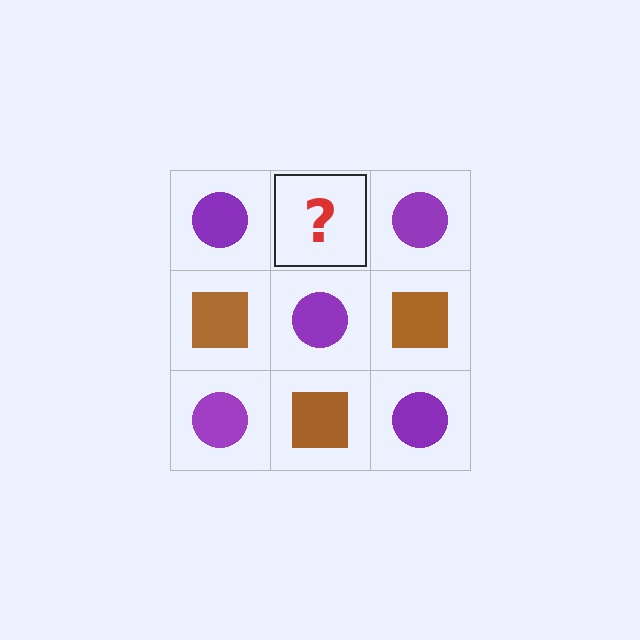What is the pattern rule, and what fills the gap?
The rule is that it alternates purple circle and brown square in a checkerboard pattern. The gap should be filled with a brown square.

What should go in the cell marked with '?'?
The missing cell should contain a brown square.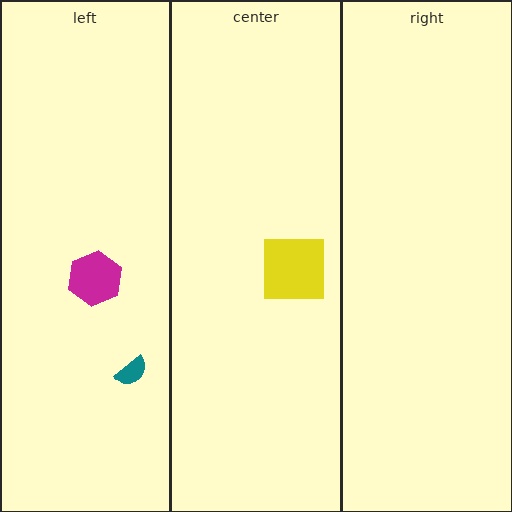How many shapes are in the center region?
1.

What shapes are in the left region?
The magenta hexagon, the teal semicircle.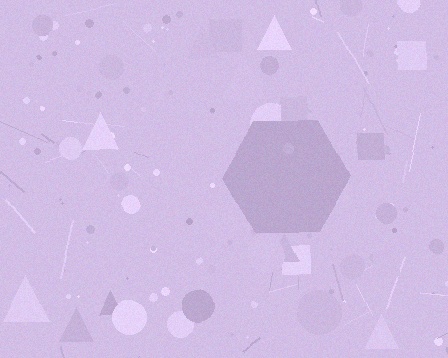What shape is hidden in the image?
A hexagon is hidden in the image.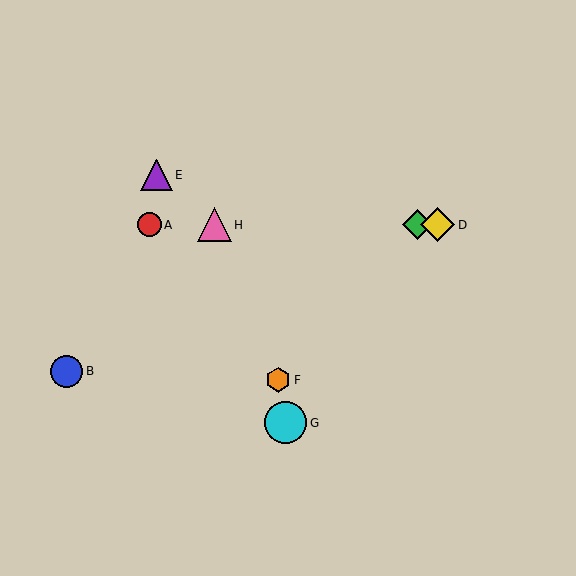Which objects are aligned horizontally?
Objects A, C, D, H are aligned horizontally.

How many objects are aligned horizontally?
4 objects (A, C, D, H) are aligned horizontally.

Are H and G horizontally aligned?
No, H is at y≈225 and G is at y≈423.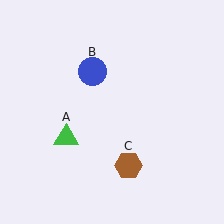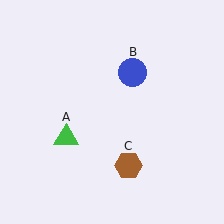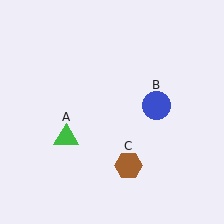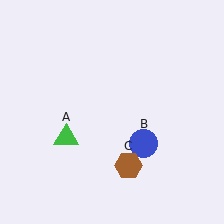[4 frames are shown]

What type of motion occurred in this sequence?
The blue circle (object B) rotated clockwise around the center of the scene.